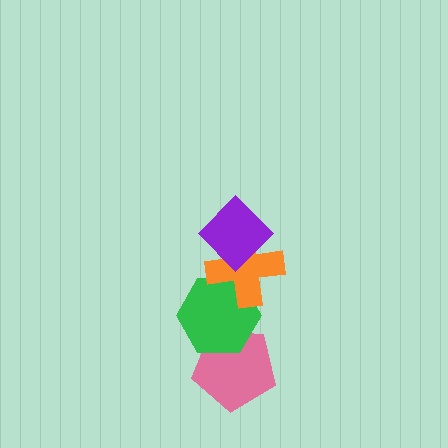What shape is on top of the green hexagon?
The orange cross is on top of the green hexagon.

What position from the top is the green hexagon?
The green hexagon is 3rd from the top.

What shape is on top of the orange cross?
The purple diamond is on top of the orange cross.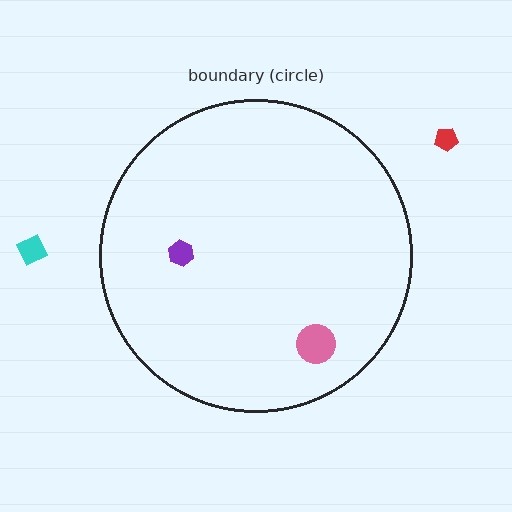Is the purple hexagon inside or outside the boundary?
Inside.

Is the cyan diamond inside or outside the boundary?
Outside.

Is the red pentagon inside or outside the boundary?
Outside.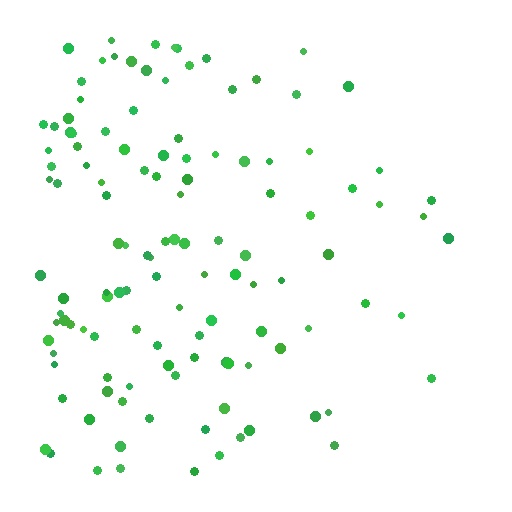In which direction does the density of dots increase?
From right to left, with the left side densest.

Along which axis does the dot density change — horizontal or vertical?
Horizontal.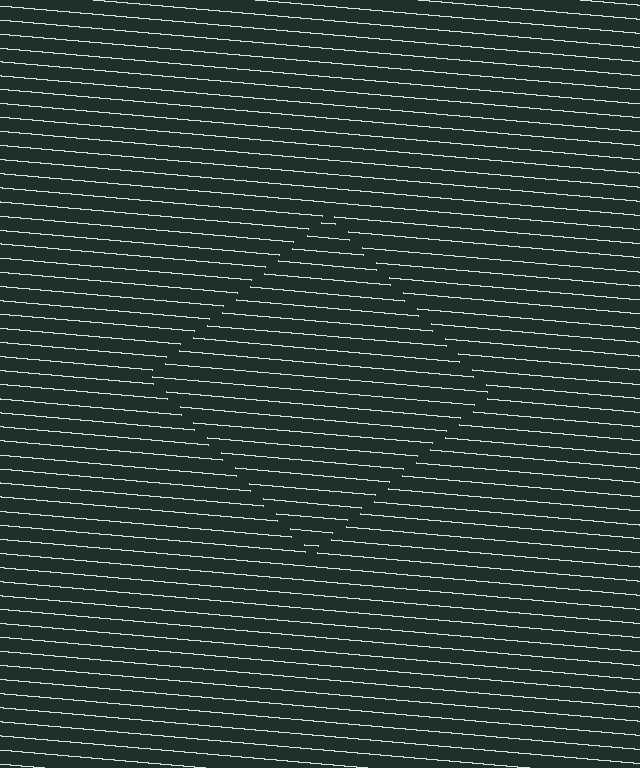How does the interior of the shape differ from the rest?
The interior of the shape contains the same grating, shifted by half a period — the contour is defined by the phase discontinuity where line-ends from the inner and outer gratings abut.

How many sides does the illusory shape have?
4 sides — the line-ends trace a square.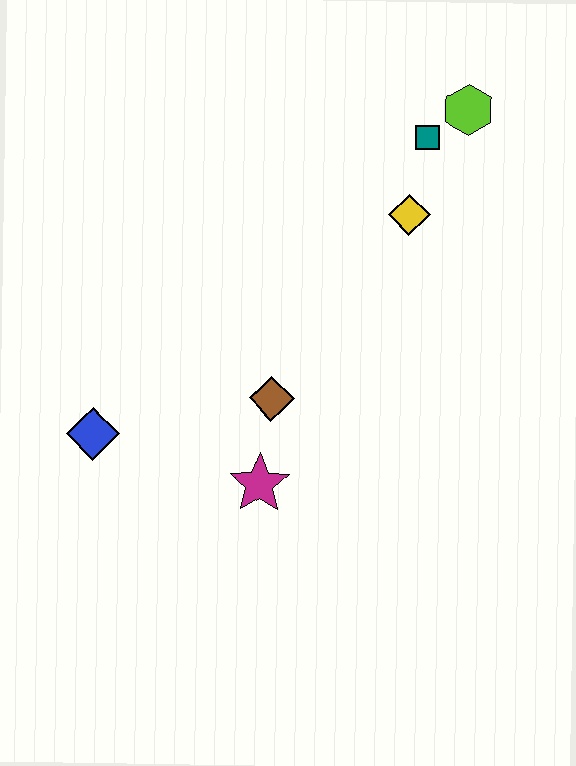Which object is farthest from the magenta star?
The lime hexagon is farthest from the magenta star.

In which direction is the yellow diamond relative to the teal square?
The yellow diamond is below the teal square.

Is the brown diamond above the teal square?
No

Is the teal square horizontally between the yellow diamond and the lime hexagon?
Yes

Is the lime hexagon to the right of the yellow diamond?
Yes